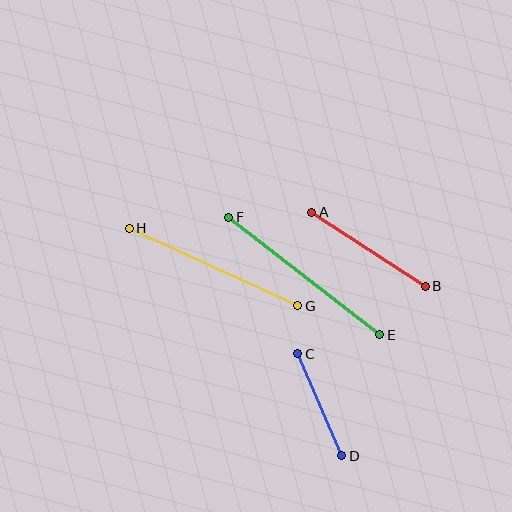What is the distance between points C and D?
The distance is approximately 111 pixels.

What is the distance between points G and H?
The distance is approximately 186 pixels.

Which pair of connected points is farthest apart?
Points E and F are farthest apart.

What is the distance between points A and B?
The distance is approximately 136 pixels.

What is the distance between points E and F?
The distance is approximately 191 pixels.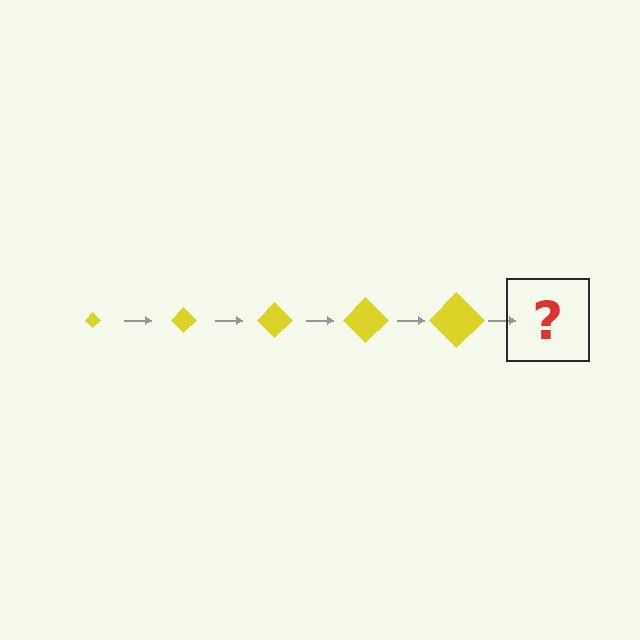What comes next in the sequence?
The next element should be a yellow diamond, larger than the previous one.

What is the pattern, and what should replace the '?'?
The pattern is that the diamond gets progressively larger each step. The '?' should be a yellow diamond, larger than the previous one.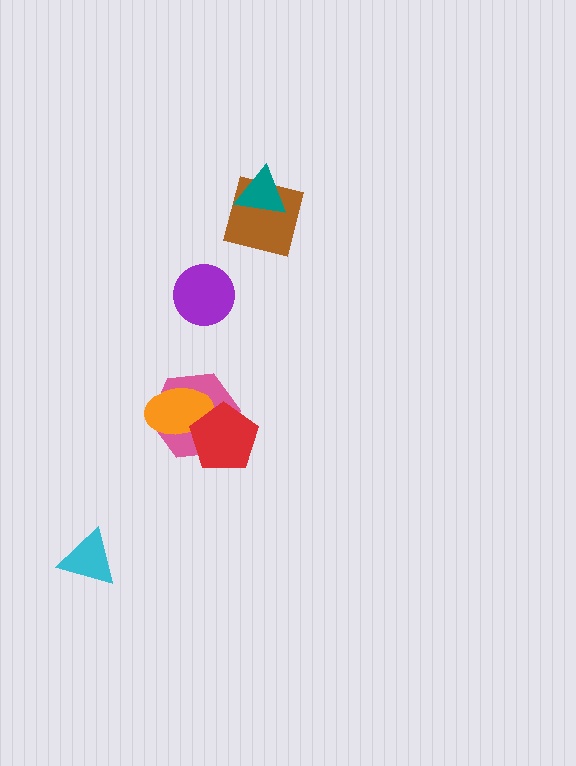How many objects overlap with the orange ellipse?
2 objects overlap with the orange ellipse.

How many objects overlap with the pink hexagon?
2 objects overlap with the pink hexagon.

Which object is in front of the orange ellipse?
The red pentagon is in front of the orange ellipse.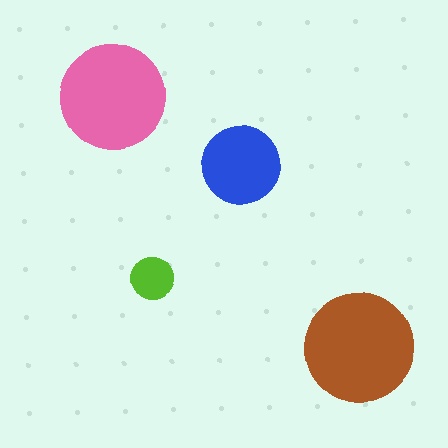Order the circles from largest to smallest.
the brown one, the pink one, the blue one, the lime one.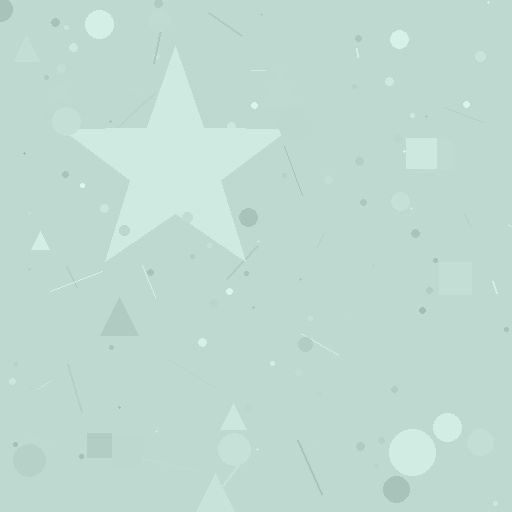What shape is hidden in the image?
A star is hidden in the image.